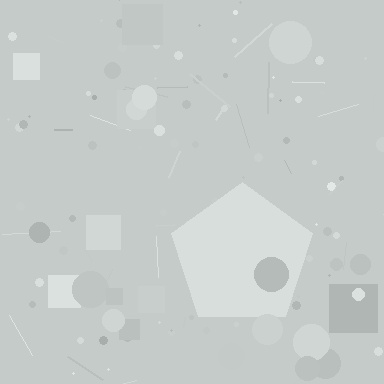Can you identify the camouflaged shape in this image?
The camouflaged shape is a pentagon.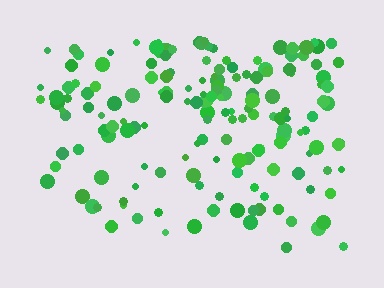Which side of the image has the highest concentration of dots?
The top.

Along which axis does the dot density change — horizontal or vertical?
Vertical.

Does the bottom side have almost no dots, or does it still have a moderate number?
Still a moderate number, just noticeably fewer than the top.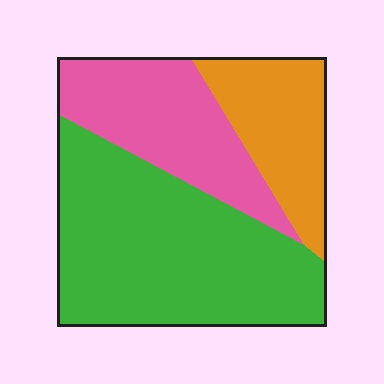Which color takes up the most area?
Green, at roughly 50%.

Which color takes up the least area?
Orange, at roughly 20%.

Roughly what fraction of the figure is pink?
Pink takes up between a sixth and a third of the figure.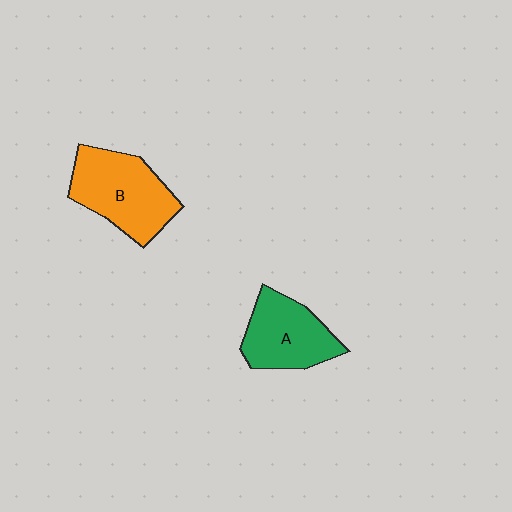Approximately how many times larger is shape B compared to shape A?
Approximately 1.2 times.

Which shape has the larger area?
Shape B (orange).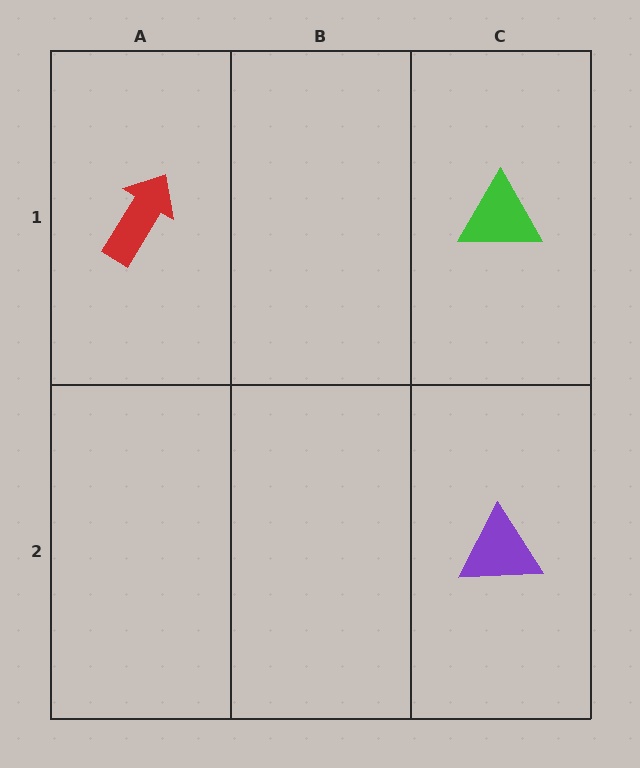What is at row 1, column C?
A green triangle.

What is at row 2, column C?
A purple triangle.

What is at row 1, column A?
A red arrow.